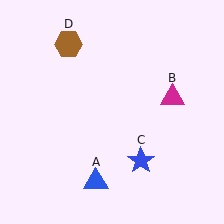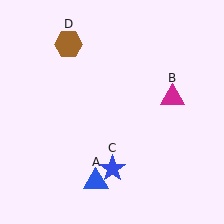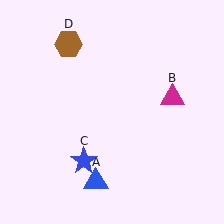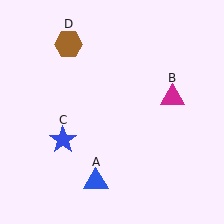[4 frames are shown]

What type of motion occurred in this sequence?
The blue star (object C) rotated clockwise around the center of the scene.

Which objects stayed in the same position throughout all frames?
Blue triangle (object A) and magenta triangle (object B) and brown hexagon (object D) remained stationary.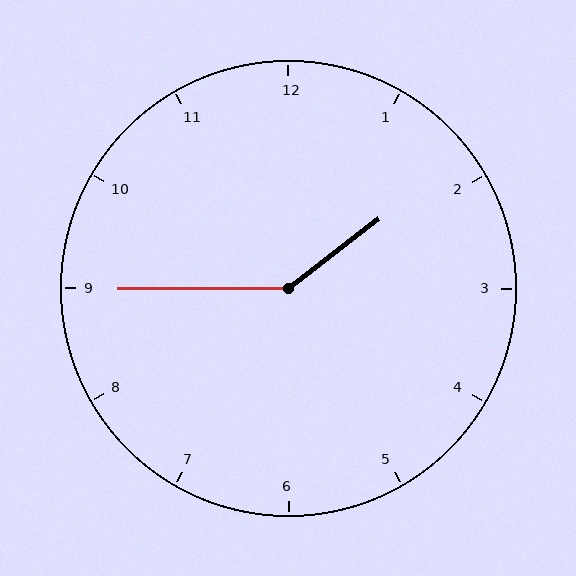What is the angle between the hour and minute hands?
Approximately 142 degrees.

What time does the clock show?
1:45.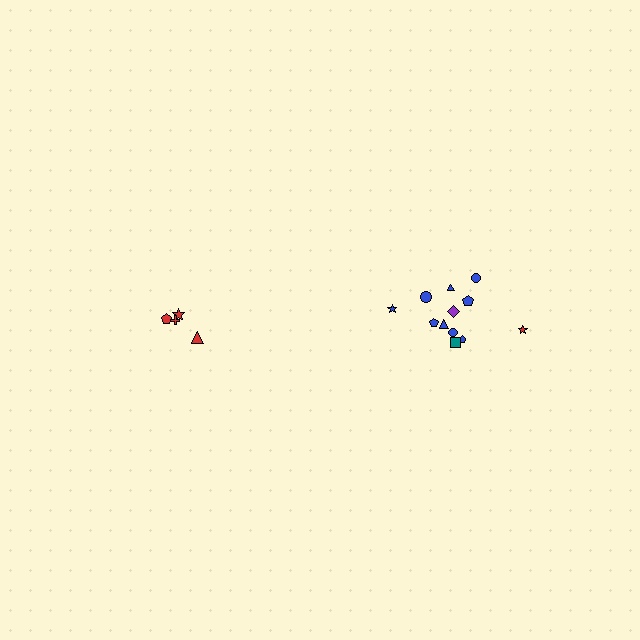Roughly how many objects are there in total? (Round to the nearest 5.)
Roughly 15 objects in total.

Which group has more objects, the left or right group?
The right group.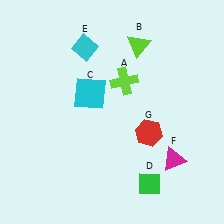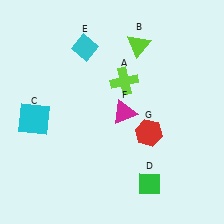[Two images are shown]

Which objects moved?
The objects that moved are: the cyan square (C), the magenta triangle (F).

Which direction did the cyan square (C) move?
The cyan square (C) moved left.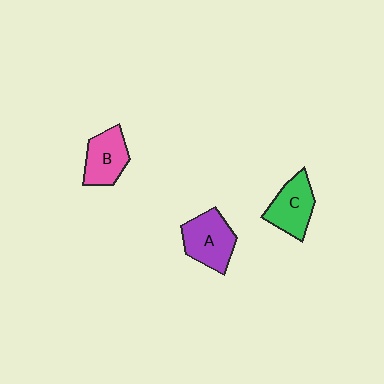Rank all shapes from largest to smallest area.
From largest to smallest: A (purple), C (green), B (pink).